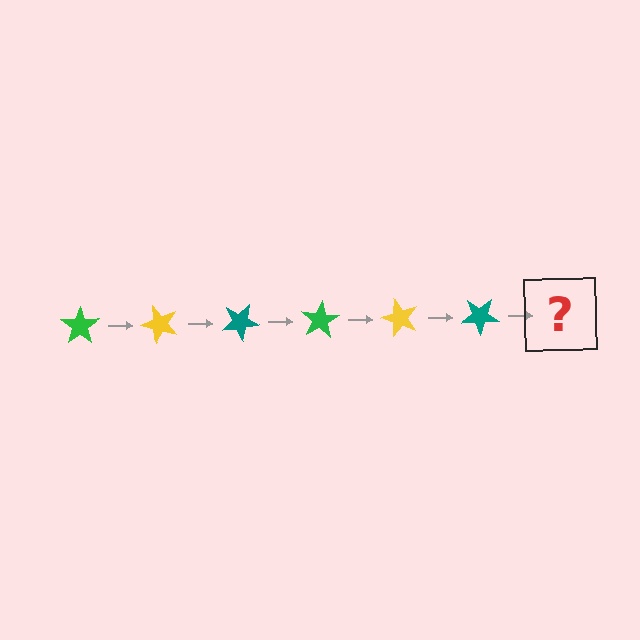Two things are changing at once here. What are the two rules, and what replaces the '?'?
The two rules are that it rotates 50 degrees each step and the color cycles through green, yellow, and teal. The '?' should be a green star, rotated 300 degrees from the start.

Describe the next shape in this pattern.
It should be a green star, rotated 300 degrees from the start.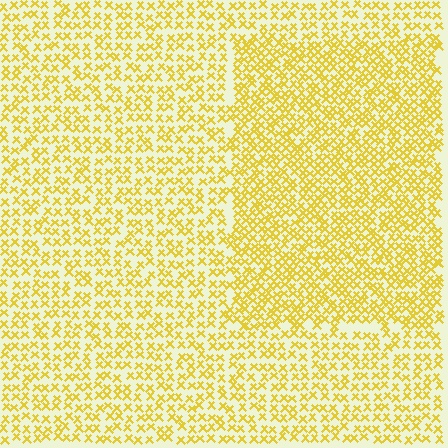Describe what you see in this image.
The image contains small yellow elements arranged at two different densities. A rectangle-shaped region is visible where the elements are more densely packed than the surrounding area.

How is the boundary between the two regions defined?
The boundary is defined by a change in element density (approximately 1.6x ratio). All elements are the same color, size, and shape.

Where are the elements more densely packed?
The elements are more densely packed inside the rectangle boundary.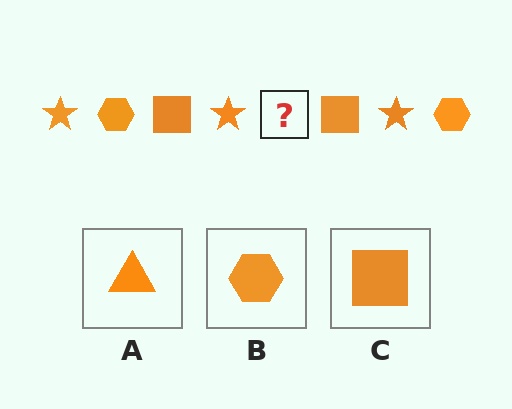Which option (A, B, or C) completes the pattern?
B.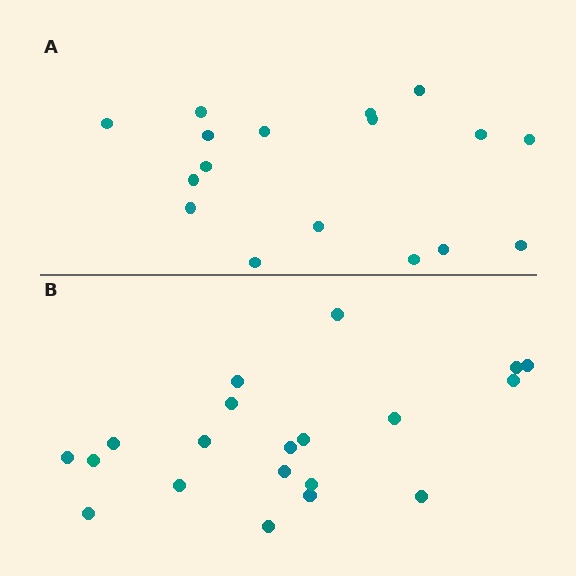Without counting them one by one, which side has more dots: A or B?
Region B (the bottom region) has more dots.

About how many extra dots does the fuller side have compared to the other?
Region B has just a few more — roughly 2 or 3 more dots than region A.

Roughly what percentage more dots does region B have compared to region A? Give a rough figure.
About 20% more.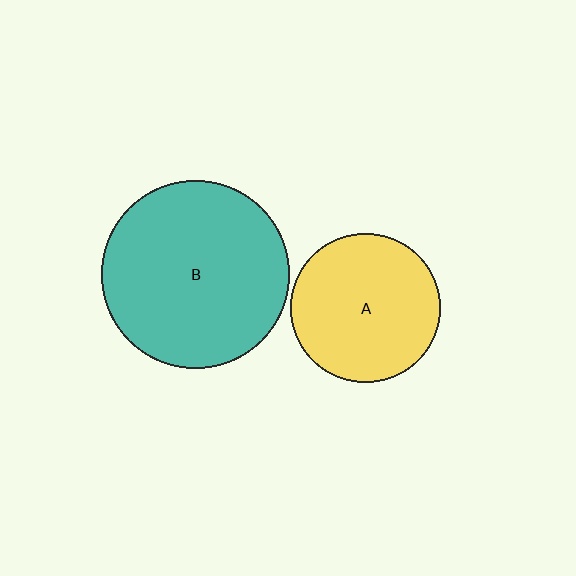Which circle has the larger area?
Circle B (teal).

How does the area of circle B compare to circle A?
Approximately 1.6 times.